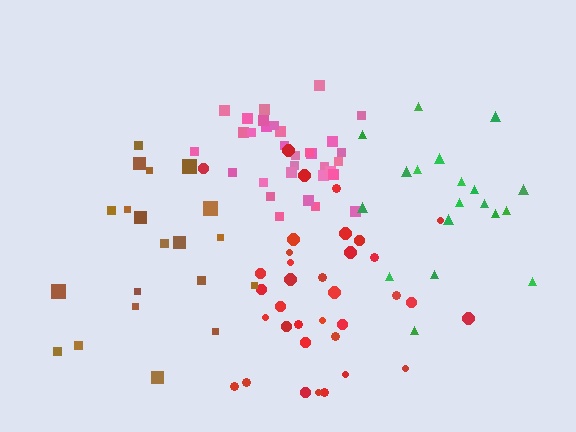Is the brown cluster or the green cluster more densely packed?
Green.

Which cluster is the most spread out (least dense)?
Brown.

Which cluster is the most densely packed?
Pink.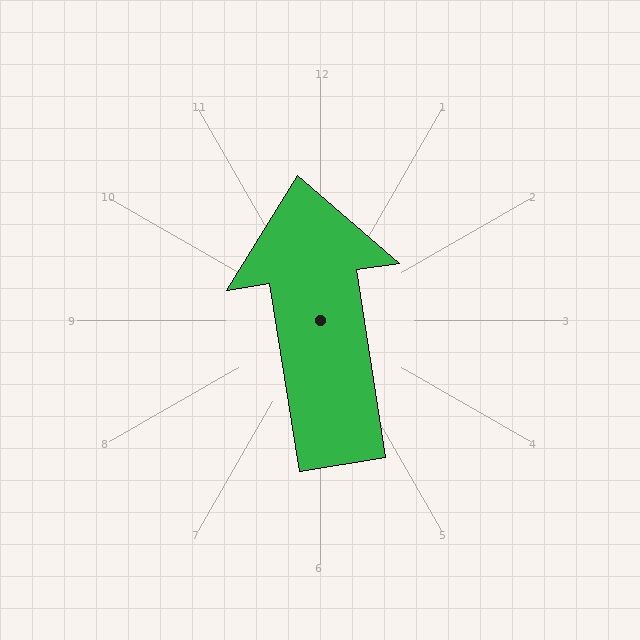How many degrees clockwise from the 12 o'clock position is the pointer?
Approximately 351 degrees.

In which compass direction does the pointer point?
North.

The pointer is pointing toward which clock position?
Roughly 12 o'clock.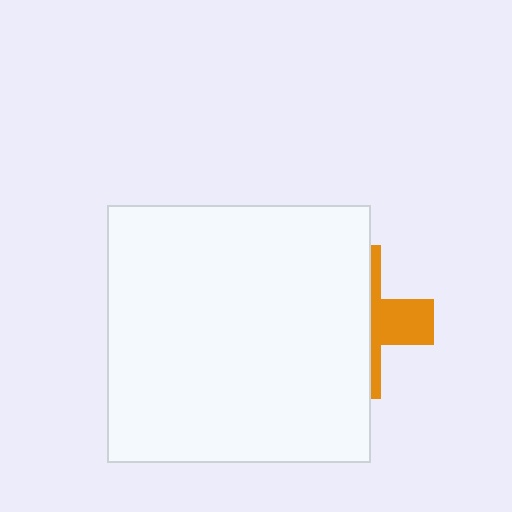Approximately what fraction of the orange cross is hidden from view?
Roughly 68% of the orange cross is hidden behind the white rectangle.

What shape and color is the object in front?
The object in front is a white rectangle.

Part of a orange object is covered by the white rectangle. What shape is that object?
It is a cross.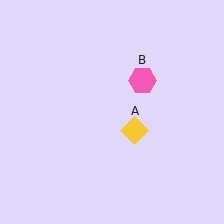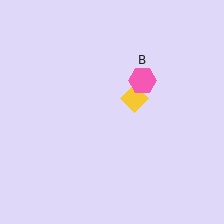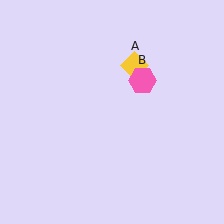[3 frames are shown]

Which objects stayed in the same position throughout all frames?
Pink hexagon (object B) remained stationary.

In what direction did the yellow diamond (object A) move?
The yellow diamond (object A) moved up.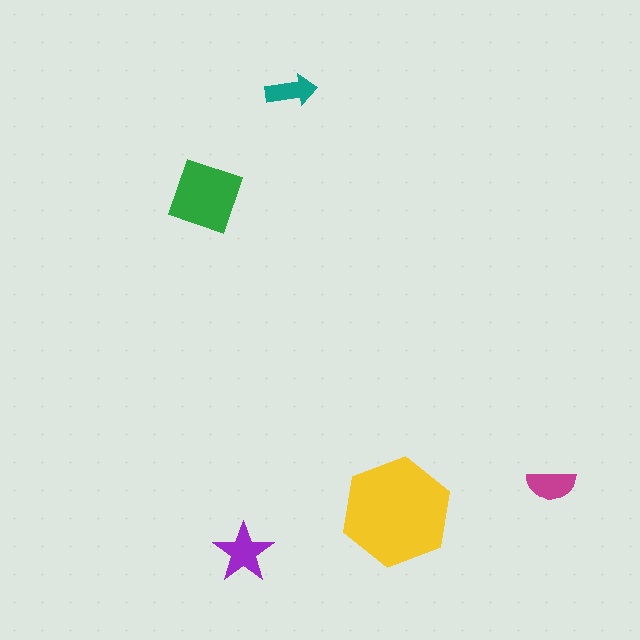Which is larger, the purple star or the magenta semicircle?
The purple star.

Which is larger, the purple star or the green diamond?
The green diamond.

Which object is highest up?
The teal arrow is topmost.